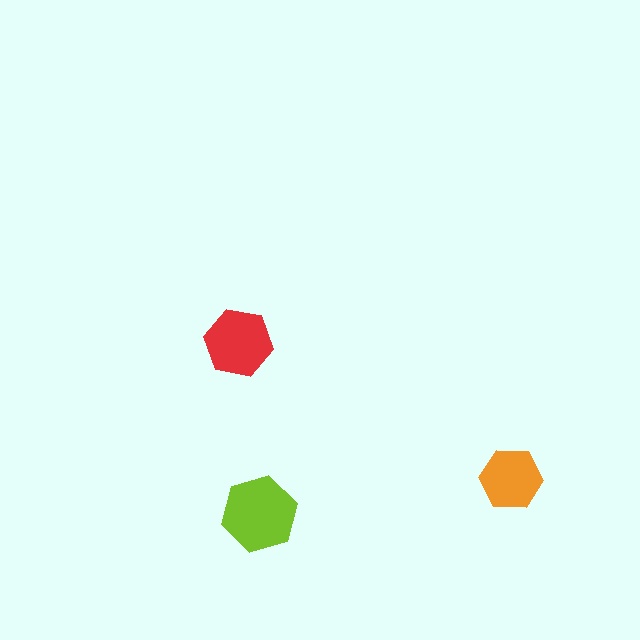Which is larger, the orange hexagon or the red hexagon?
The red one.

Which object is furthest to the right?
The orange hexagon is rightmost.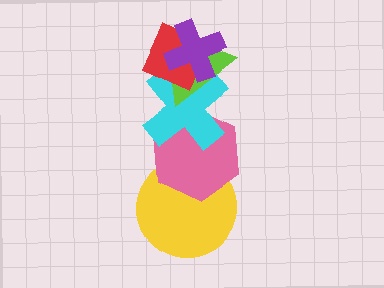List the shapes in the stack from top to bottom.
From top to bottom: the purple cross, the red diamond, the lime triangle, the cyan cross, the pink hexagon, the yellow circle.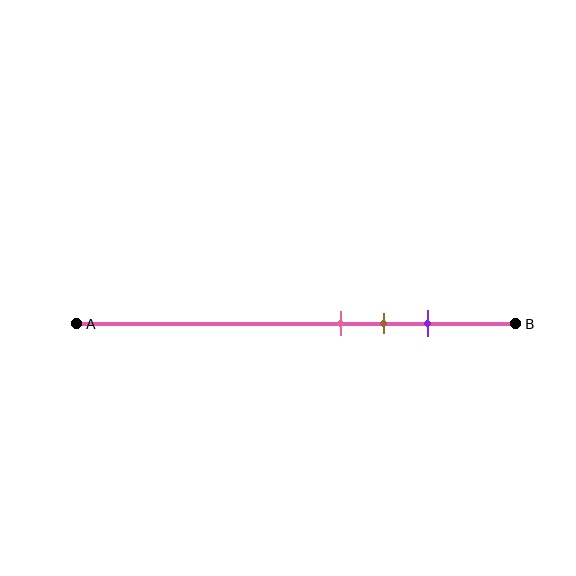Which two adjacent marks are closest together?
The pink and brown marks are the closest adjacent pair.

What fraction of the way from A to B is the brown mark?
The brown mark is approximately 70% (0.7) of the way from A to B.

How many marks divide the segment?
There are 3 marks dividing the segment.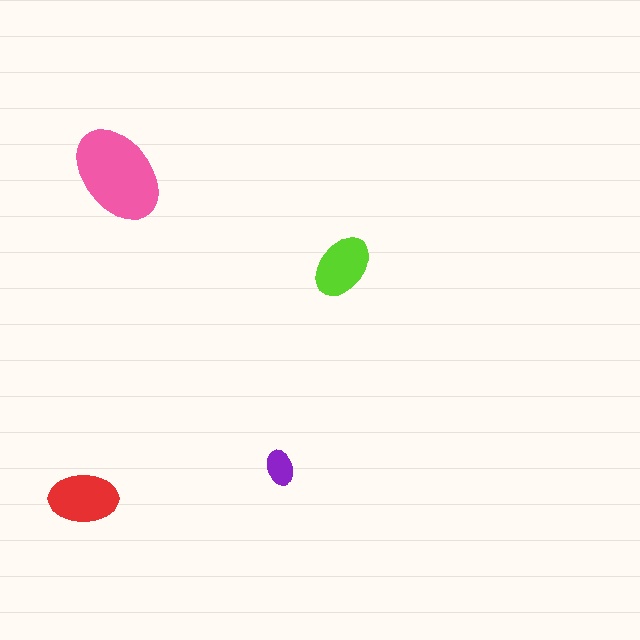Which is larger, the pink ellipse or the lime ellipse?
The pink one.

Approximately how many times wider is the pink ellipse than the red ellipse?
About 1.5 times wider.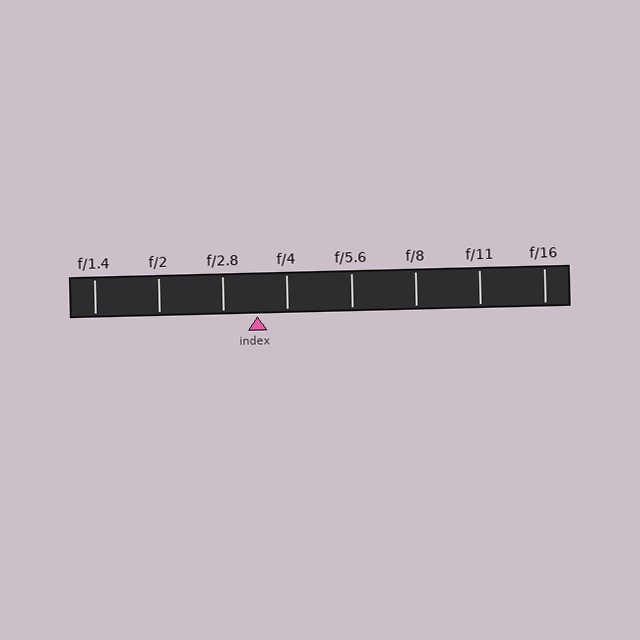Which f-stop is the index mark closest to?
The index mark is closest to f/4.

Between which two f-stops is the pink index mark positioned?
The index mark is between f/2.8 and f/4.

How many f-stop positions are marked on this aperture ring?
There are 8 f-stop positions marked.